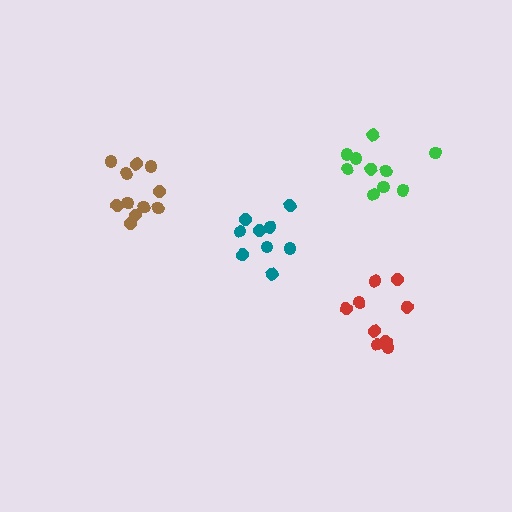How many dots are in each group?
Group 1: 10 dots, Group 2: 11 dots, Group 3: 9 dots, Group 4: 9 dots (39 total).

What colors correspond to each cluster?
The clusters are colored: green, brown, teal, red.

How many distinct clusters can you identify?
There are 4 distinct clusters.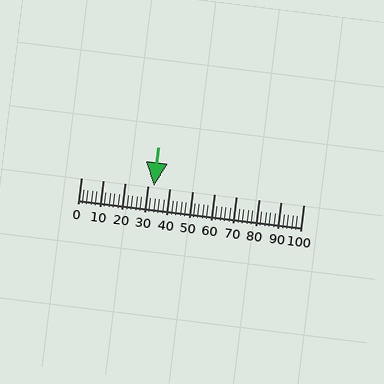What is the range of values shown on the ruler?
The ruler shows values from 0 to 100.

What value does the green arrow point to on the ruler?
The green arrow points to approximately 33.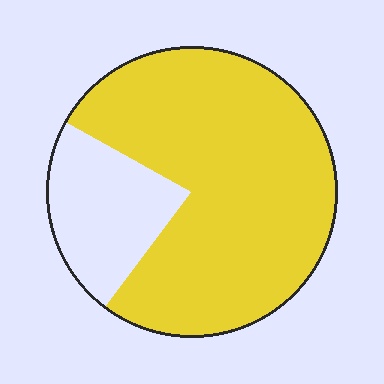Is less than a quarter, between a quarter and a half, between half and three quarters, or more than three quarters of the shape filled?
More than three quarters.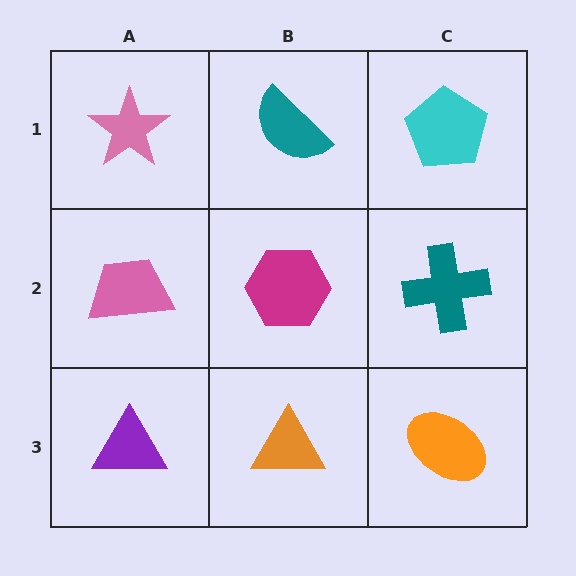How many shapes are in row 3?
3 shapes.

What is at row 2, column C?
A teal cross.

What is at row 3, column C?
An orange ellipse.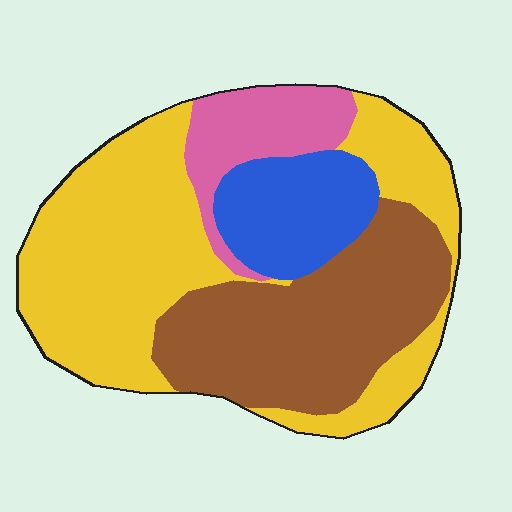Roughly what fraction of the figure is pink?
Pink covers roughly 10% of the figure.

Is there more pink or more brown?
Brown.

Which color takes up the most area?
Yellow, at roughly 45%.